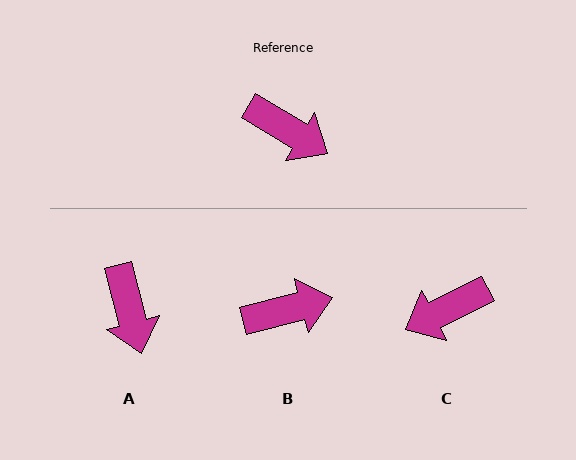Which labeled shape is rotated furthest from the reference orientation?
C, about 122 degrees away.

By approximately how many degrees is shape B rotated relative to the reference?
Approximately 46 degrees counter-clockwise.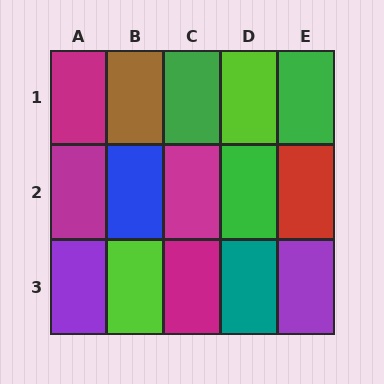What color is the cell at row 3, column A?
Purple.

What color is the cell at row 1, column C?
Green.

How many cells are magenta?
4 cells are magenta.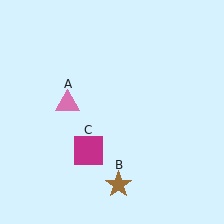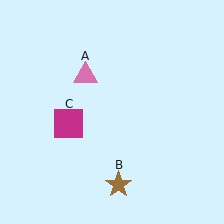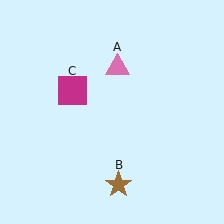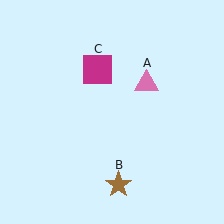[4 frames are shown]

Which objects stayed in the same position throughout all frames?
Brown star (object B) remained stationary.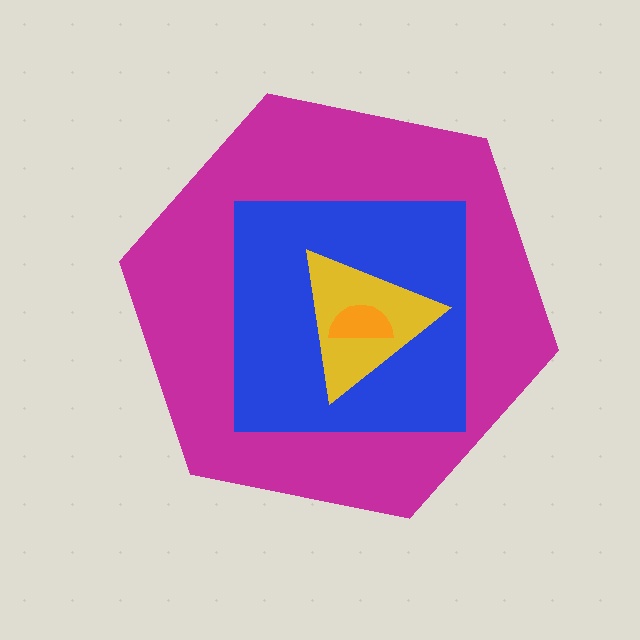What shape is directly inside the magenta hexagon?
The blue square.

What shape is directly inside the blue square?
The yellow triangle.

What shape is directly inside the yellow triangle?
The orange semicircle.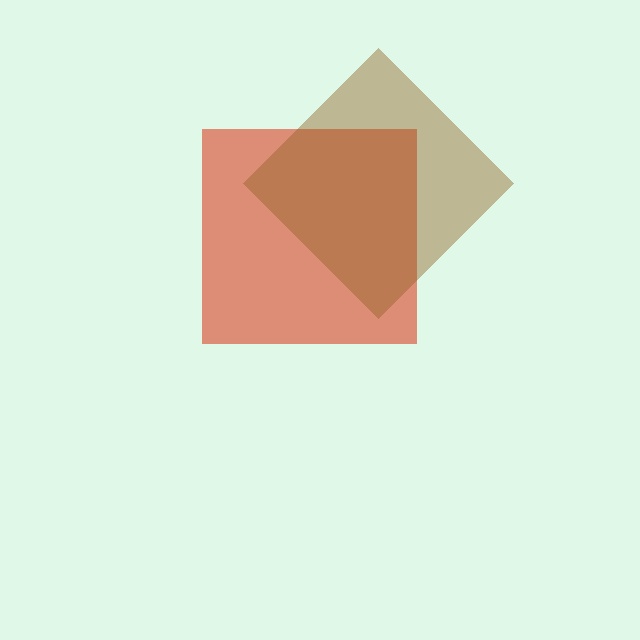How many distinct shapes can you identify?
There are 2 distinct shapes: a red square, a brown diamond.